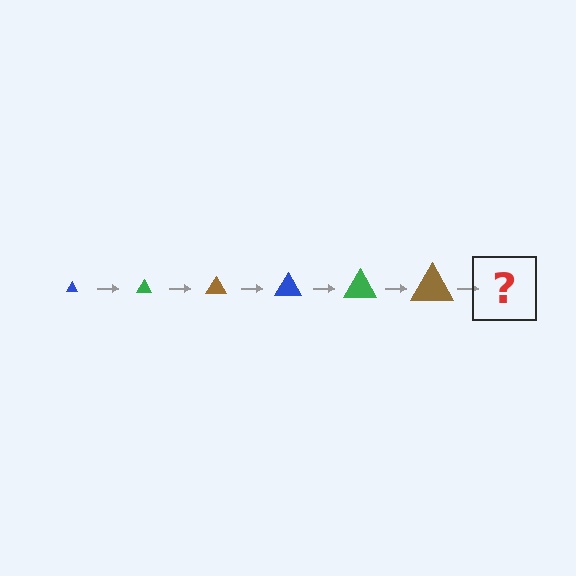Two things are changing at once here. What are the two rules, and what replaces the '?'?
The two rules are that the triangle grows larger each step and the color cycles through blue, green, and brown. The '?' should be a blue triangle, larger than the previous one.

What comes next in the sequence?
The next element should be a blue triangle, larger than the previous one.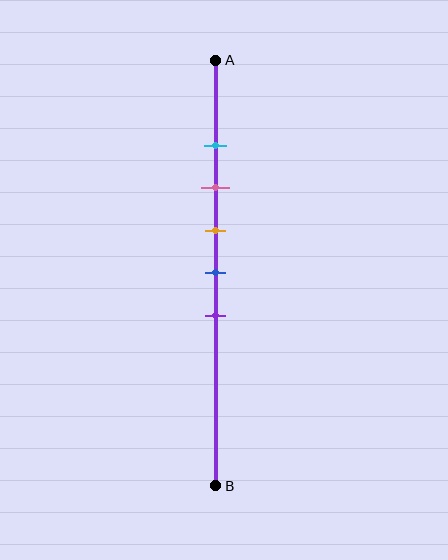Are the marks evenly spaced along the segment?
Yes, the marks are approximately evenly spaced.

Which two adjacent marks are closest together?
The cyan and pink marks are the closest adjacent pair.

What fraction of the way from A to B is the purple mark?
The purple mark is approximately 60% (0.6) of the way from A to B.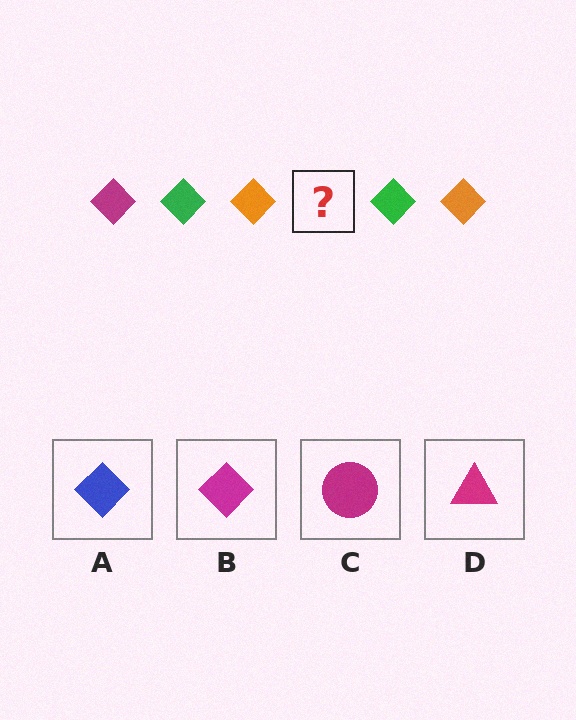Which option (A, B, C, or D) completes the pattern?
B.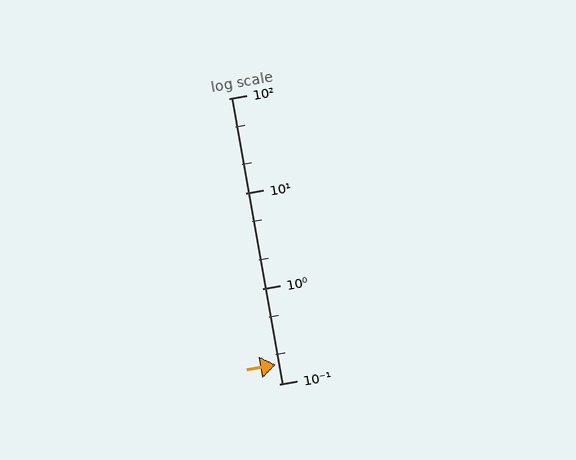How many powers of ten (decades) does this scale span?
The scale spans 3 decades, from 0.1 to 100.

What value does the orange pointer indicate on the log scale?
The pointer indicates approximately 0.16.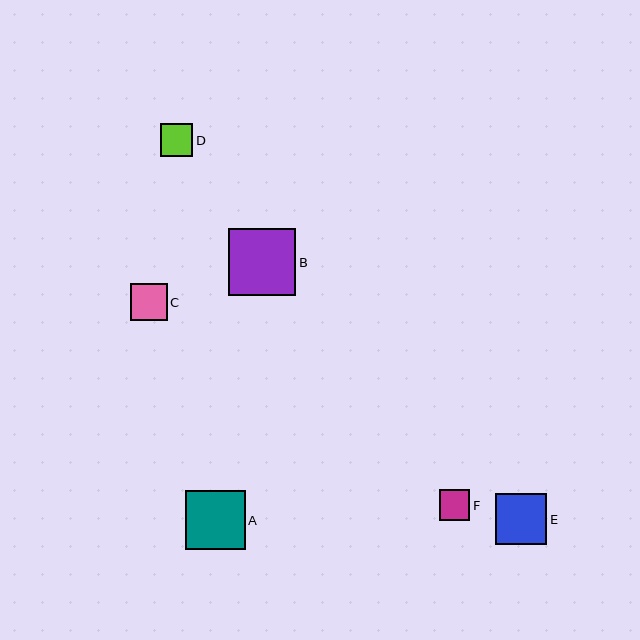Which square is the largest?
Square B is the largest with a size of approximately 67 pixels.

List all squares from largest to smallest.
From largest to smallest: B, A, E, C, D, F.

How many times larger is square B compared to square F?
Square B is approximately 2.2 times the size of square F.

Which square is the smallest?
Square F is the smallest with a size of approximately 31 pixels.